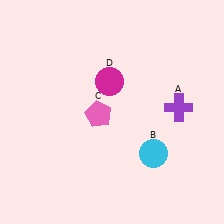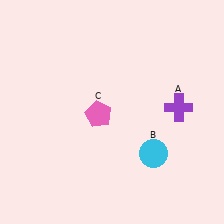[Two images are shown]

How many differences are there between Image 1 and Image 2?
There is 1 difference between the two images.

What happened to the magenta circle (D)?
The magenta circle (D) was removed in Image 2. It was in the top-left area of Image 1.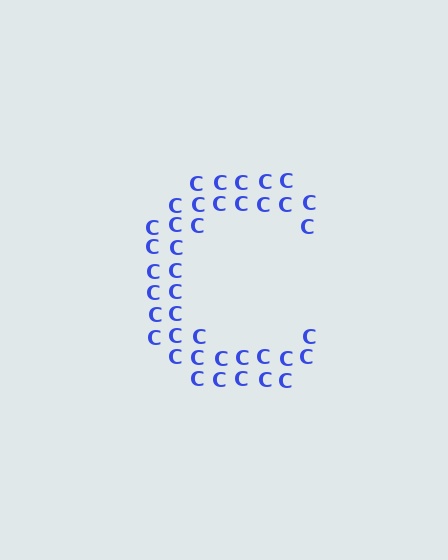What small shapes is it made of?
It is made of small letter C's.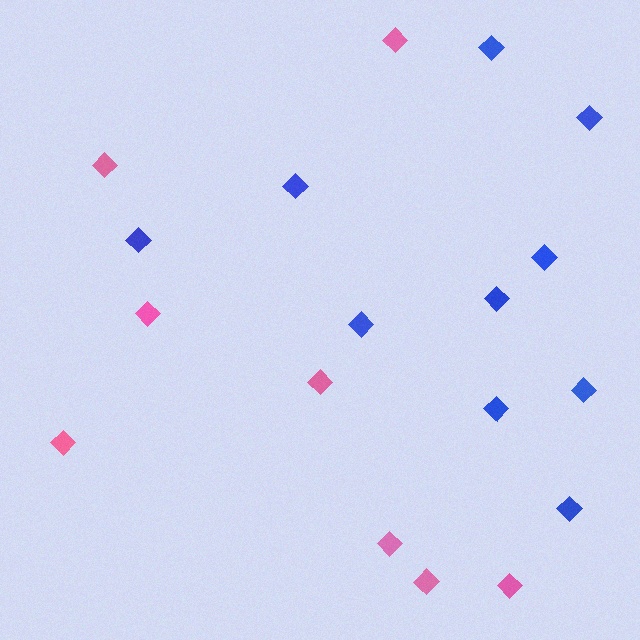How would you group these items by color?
There are 2 groups: one group of pink diamonds (8) and one group of blue diamonds (10).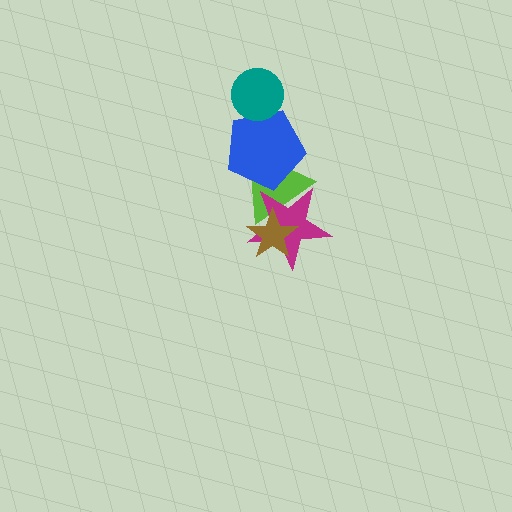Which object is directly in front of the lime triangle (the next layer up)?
The blue pentagon is directly in front of the lime triangle.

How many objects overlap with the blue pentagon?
2 objects overlap with the blue pentagon.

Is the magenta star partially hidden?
Yes, it is partially covered by another shape.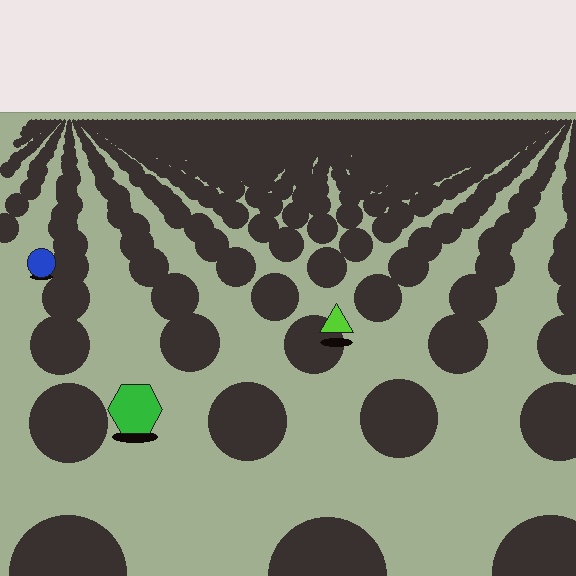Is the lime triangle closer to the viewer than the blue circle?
Yes. The lime triangle is closer — you can tell from the texture gradient: the ground texture is coarser near it.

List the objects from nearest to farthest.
From nearest to farthest: the green hexagon, the lime triangle, the blue circle.